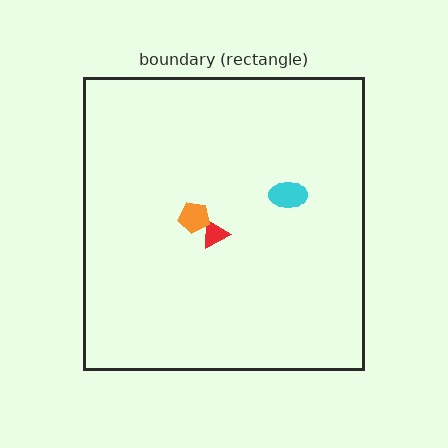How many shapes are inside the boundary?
3 inside, 0 outside.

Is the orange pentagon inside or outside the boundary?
Inside.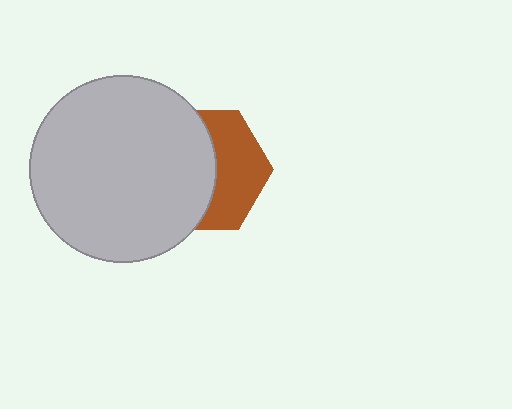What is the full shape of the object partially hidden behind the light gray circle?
The partially hidden object is a brown hexagon.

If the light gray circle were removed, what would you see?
You would see the complete brown hexagon.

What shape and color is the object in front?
The object in front is a light gray circle.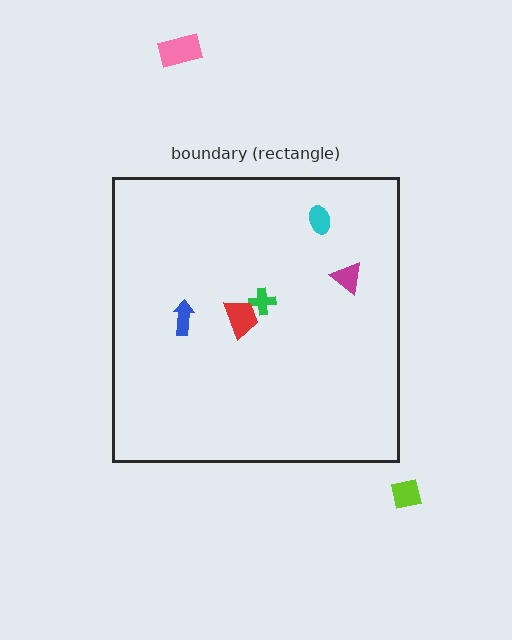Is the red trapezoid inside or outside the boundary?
Inside.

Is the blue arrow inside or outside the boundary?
Inside.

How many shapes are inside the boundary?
5 inside, 2 outside.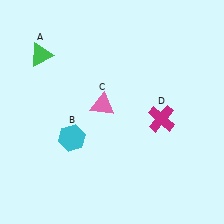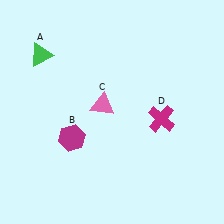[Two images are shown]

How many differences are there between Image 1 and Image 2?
There is 1 difference between the two images.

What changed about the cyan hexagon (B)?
In Image 1, B is cyan. In Image 2, it changed to magenta.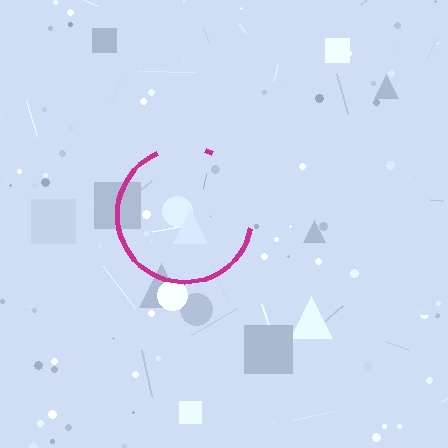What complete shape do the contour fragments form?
The contour fragments form a circle.